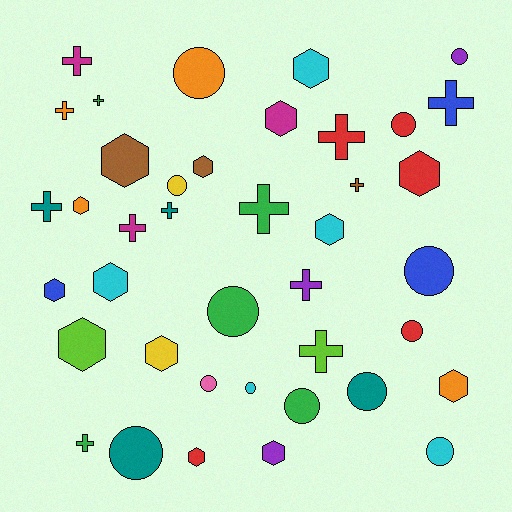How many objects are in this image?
There are 40 objects.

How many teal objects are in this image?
There are 4 teal objects.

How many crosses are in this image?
There are 13 crosses.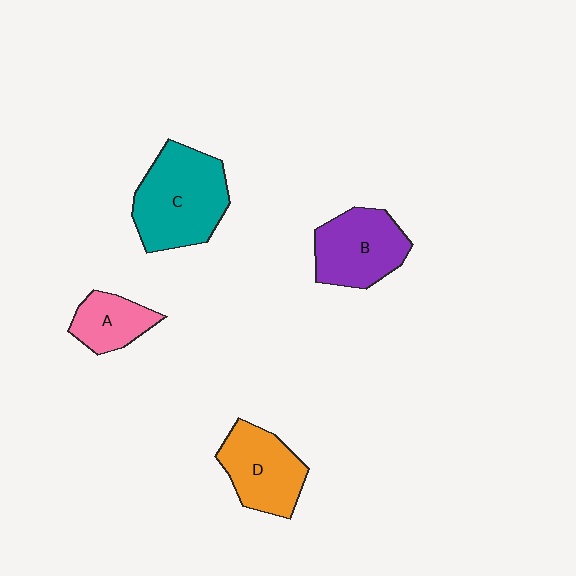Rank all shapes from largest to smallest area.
From largest to smallest: C (teal), B (purple), D (orange), A (pink).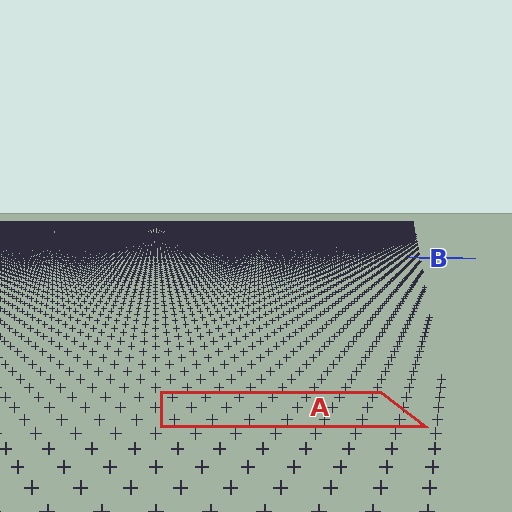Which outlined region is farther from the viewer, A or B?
Region B is farther from the viewer — the texture elements inside it appear smaller and more densely packed.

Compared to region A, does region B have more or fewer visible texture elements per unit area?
Region B has more texture elements per unit area — they are packed more densely because it is farther away.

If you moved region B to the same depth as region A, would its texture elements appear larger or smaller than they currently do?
They would appear larger. At a closer depth, the same texture elements are projected at a bigger on-screen size.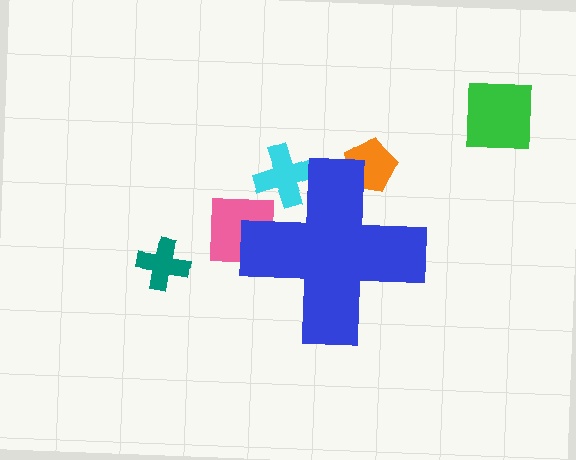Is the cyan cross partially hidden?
Yes, the cyan cross is partially hidden behind the blue cross.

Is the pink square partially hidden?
Yes, the pink square is partially hidden behind the blue cross.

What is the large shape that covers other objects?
A blue cross.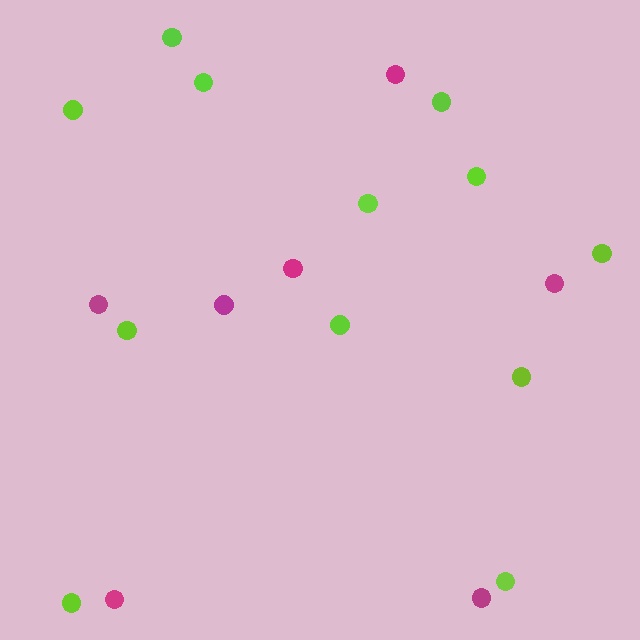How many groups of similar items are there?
There are 2 groups: one group of lime circles (12) and one group of magenta circles (7).